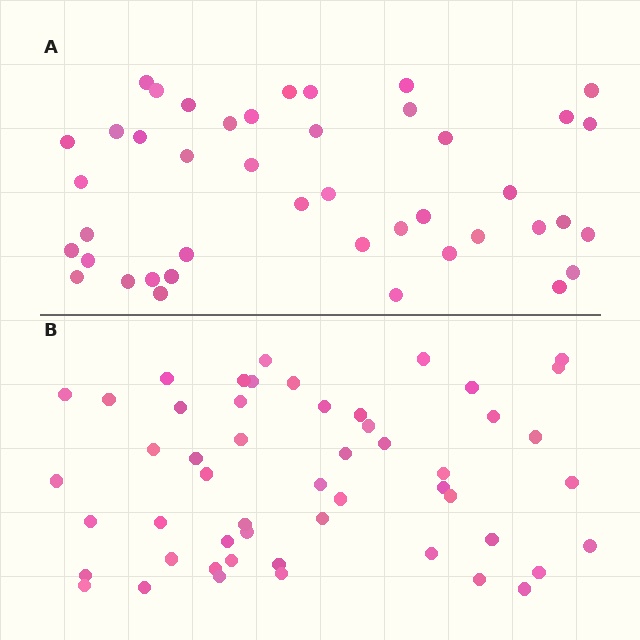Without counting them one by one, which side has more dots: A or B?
Region B (the bottom region) has more dots.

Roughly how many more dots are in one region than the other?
Region B has roughly 8 or so more dots than region A.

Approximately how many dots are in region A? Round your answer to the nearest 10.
About 40 dots. (The exact count is 43, which rounds to 40.)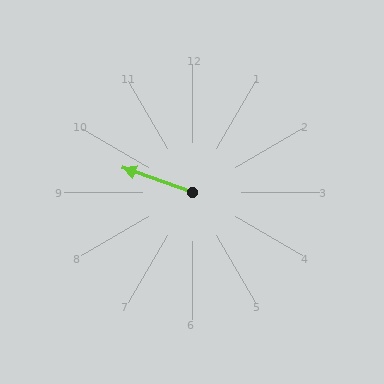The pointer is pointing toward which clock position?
Roughly 10 o'clock.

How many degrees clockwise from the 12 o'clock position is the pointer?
Approximately 289 degrees.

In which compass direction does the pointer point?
West.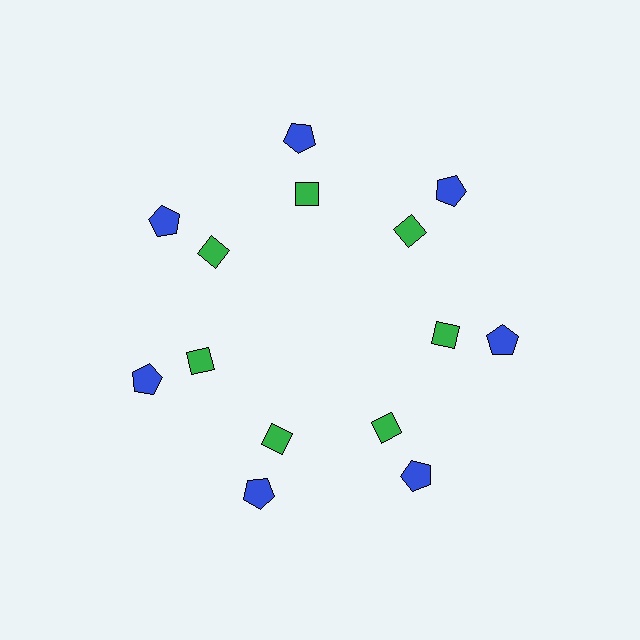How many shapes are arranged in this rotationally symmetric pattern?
There are 14 shapes, arranged in 7 groups of 2.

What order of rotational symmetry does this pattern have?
This pattern has 7-fold rotational symmetry.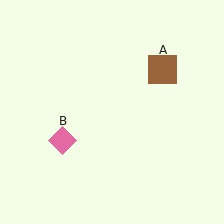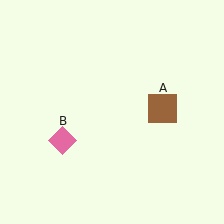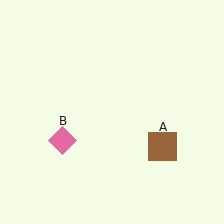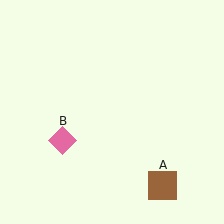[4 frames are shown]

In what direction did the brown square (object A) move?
The brown square (object A) moved down.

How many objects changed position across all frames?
1 object changed position: brown square (object A).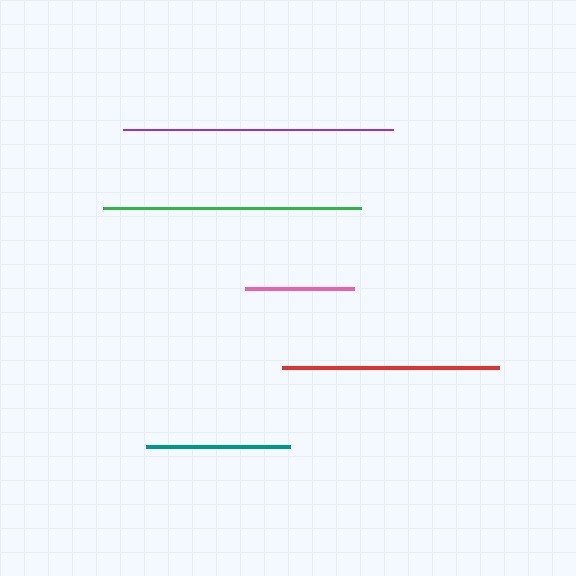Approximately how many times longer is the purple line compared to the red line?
The purple line is approximately 1.2 times the length of the red line.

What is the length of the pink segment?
The pink segment is approximately 109 pixels long.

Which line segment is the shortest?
The pink line is the shortest at approximately 109 pixels.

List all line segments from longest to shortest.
From longest to shortest: purple, green, red, teal, pink.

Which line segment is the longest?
The purple line is the longest at approximately 270 pixels.